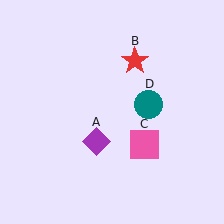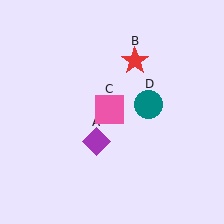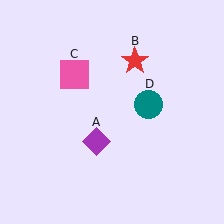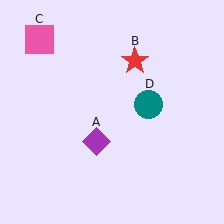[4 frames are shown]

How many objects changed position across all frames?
1 object changed position: pink square (object C).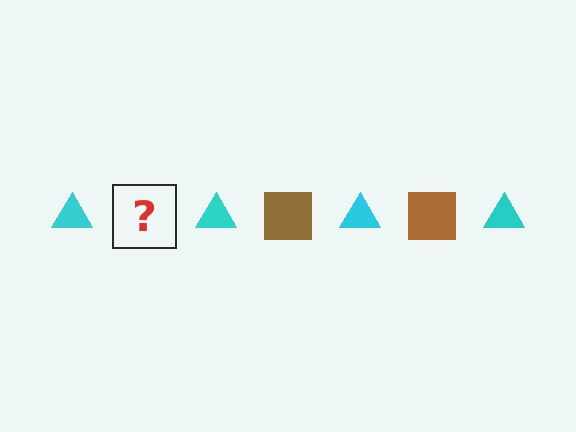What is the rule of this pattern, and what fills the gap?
The rule is that the pattern alternates between cyan triangle and brown square. The gap should be filled with a brown square.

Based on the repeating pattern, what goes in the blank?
The blank should be a brown square.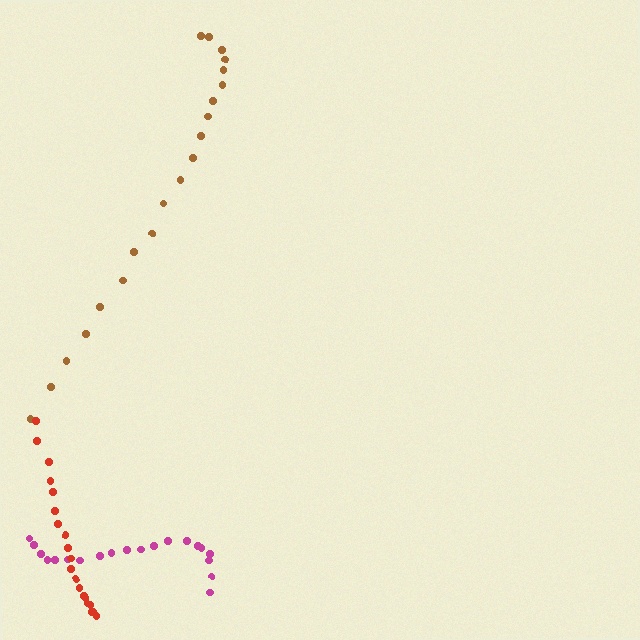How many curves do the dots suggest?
There are 3 distinct paths.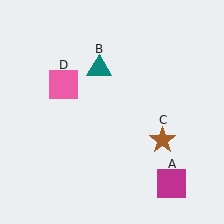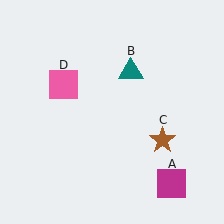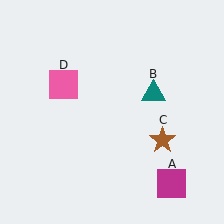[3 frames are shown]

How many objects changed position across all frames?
1 object changed position: teal triangle (object B).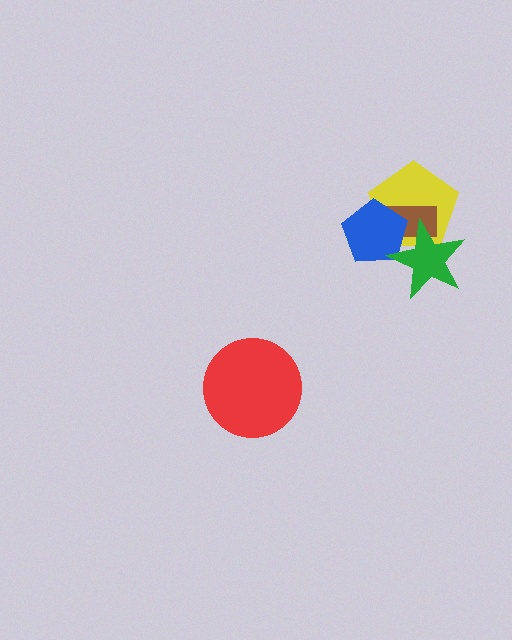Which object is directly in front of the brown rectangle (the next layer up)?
The blue pentagon is directly in front of the brown rectangle.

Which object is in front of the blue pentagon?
The green star is in front of the blue pentagon.